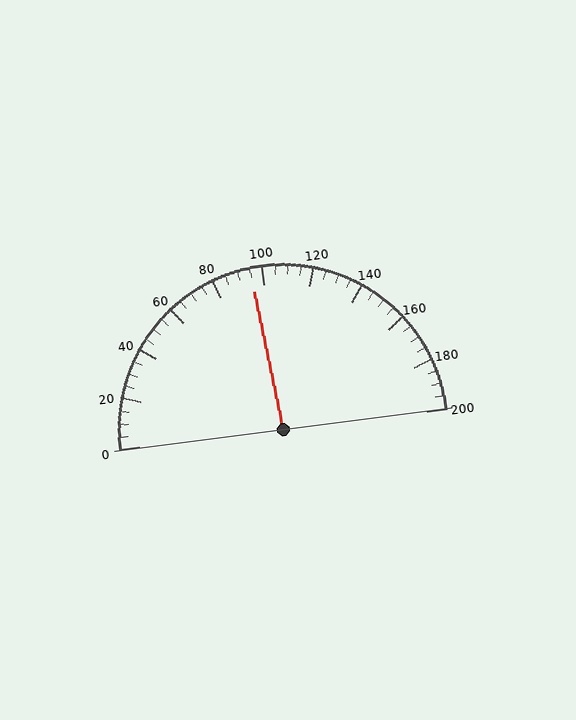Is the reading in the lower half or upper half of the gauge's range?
The reading is in the lower half of the range (0 to 200).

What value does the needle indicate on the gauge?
The needle indicates approximately 95.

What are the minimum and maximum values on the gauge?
The gauge ranges from 0 to 200.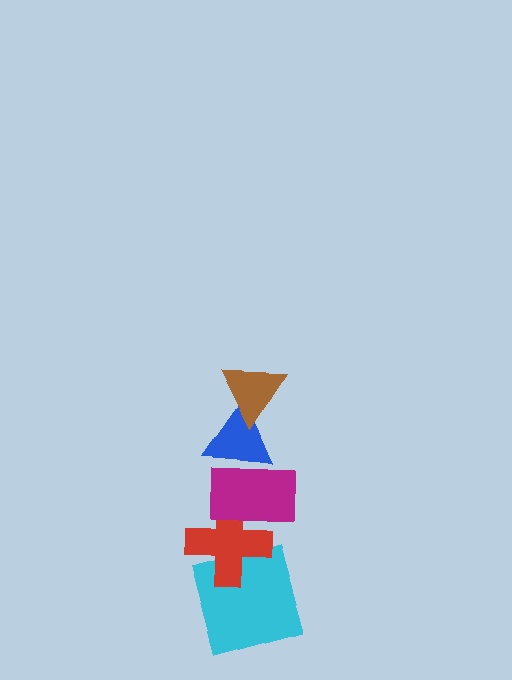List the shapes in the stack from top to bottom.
From top to bottom: the brown triangle, the blue triangle, the magenta rectangle, the red cross, the cyan square.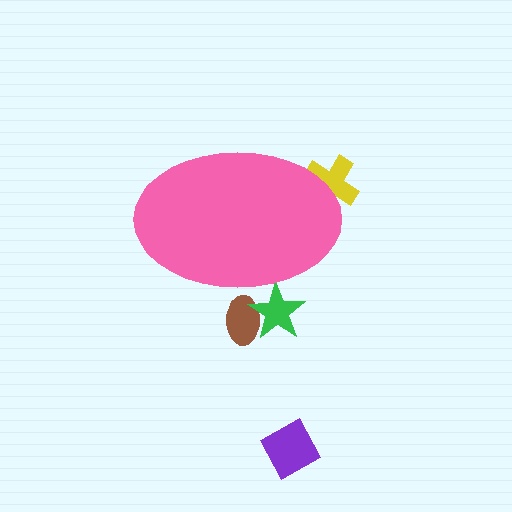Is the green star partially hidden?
Yes, the green star is partially hidden behind the pink ellipse.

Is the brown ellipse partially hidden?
Yes, the brown ellipse is partially hidden behind the pink ellipse.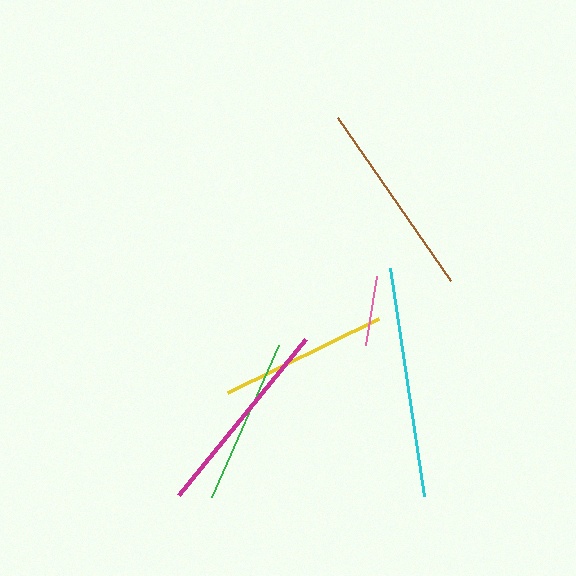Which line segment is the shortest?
The pink line is the shortest at approximately 70 pixels.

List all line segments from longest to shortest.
From longest to shortest: cyan, magenta, brown, yellow, green, pink.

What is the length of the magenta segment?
The magenta segment is approximately 201 pixels long.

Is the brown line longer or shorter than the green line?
The brown line is longer than the green line.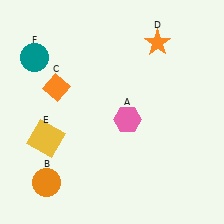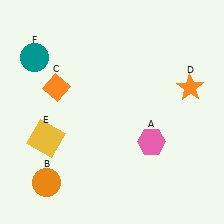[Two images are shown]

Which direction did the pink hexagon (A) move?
The pink hexagon (A) moved right.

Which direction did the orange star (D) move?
The orange star (D) moved down.